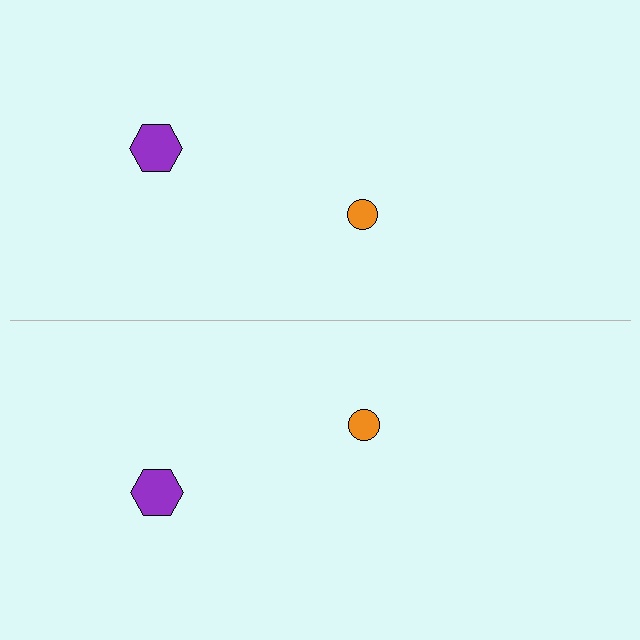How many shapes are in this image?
There are 4 shapes in this image.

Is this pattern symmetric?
Yes, this pattern has bilateral (reflection) symmetry.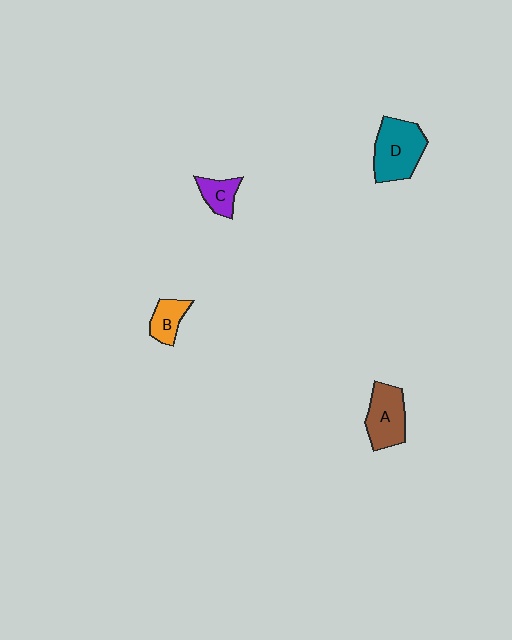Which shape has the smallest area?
Shape C (purple).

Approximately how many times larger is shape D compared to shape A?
Approximately 1.2 times.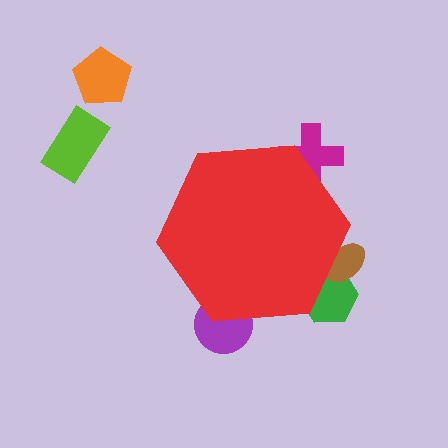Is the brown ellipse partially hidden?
Yes, the brown ellipse is partially hidden behind the red hexagon.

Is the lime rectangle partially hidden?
No, the lime rectangle is fully visible.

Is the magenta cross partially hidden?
Yes, the magenta cross is partially hidden behind the red hexagon.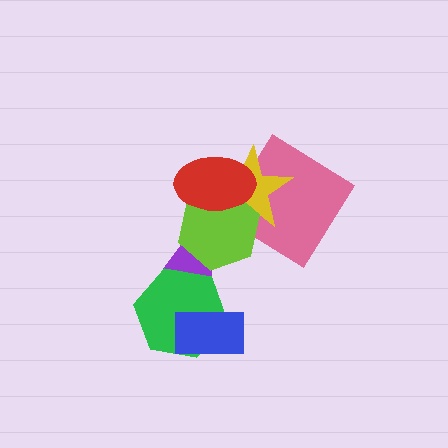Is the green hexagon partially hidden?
Yes, it is partially covered by another shape.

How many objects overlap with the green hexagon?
2 objects overlap with the green hexagon.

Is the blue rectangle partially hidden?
No, no other shape covers it.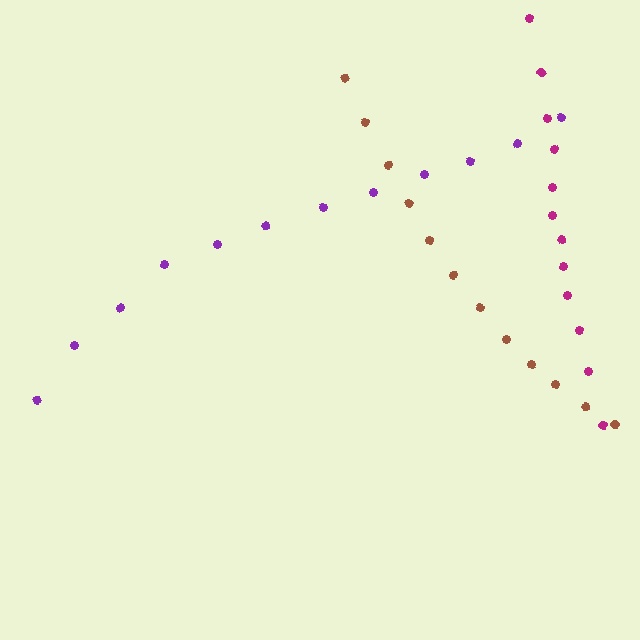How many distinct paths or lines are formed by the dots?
There are 3 distinct paths.